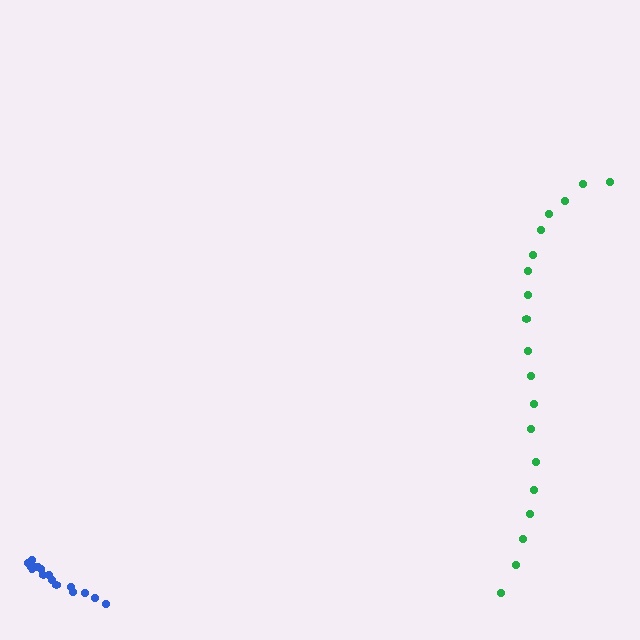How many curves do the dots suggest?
There are 2 distinct paths.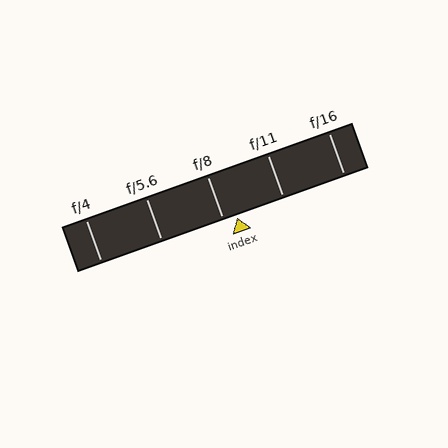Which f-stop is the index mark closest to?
The index mark is closest to f/8.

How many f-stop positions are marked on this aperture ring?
There are 5 f-stop positions marked.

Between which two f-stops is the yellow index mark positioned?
The index mark is between f/8 and f/11.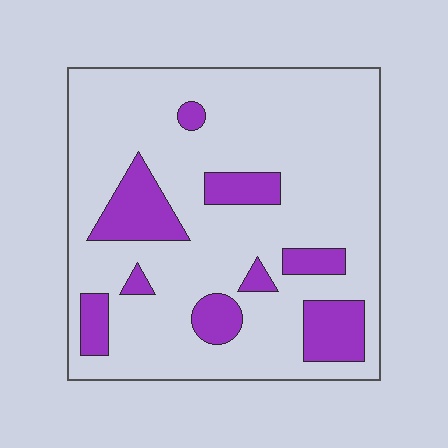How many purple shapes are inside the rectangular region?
9.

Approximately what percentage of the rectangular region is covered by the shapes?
Approximately 20%.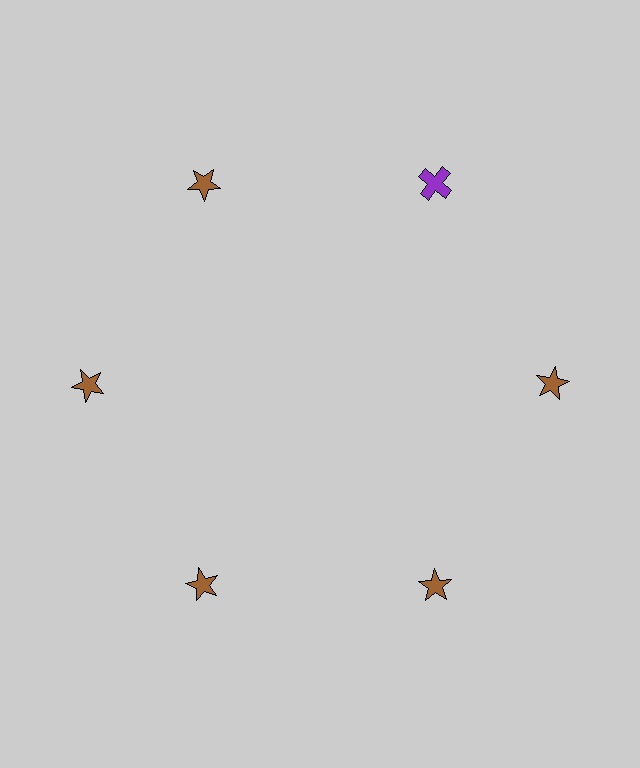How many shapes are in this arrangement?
There are 6 shapes arranged in a ring pattern.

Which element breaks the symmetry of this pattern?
The purple cross at roughly the 1 o'clock position breaks the symmetry. All other shapes are brown stars.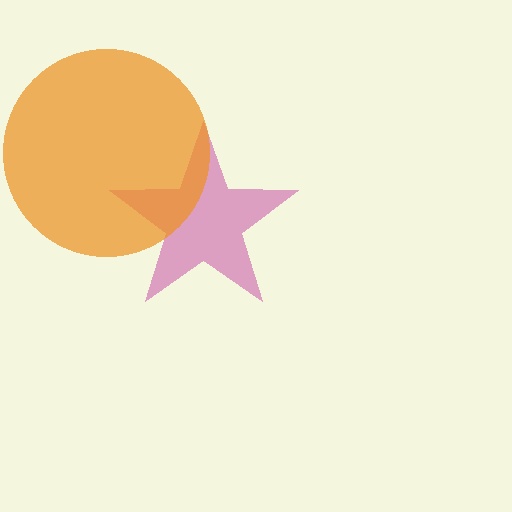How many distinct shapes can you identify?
There are 2 distinct shapes: a magenta star, an orange circle.